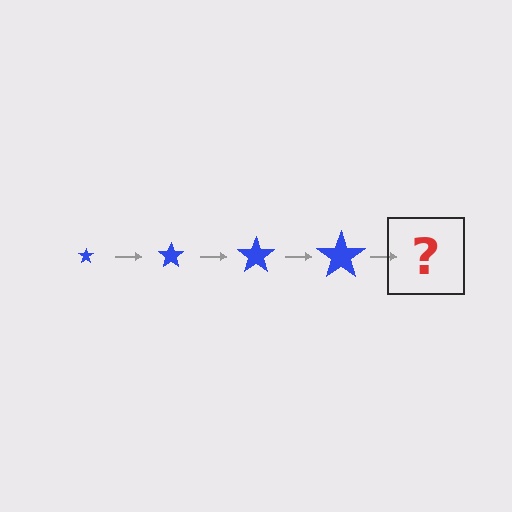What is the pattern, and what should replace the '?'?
The pattern is that the star gets progressively larger each step. The '?' should be a blue star, larger than the previous one.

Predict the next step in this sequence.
The next step is a blue star, larger than the previous one.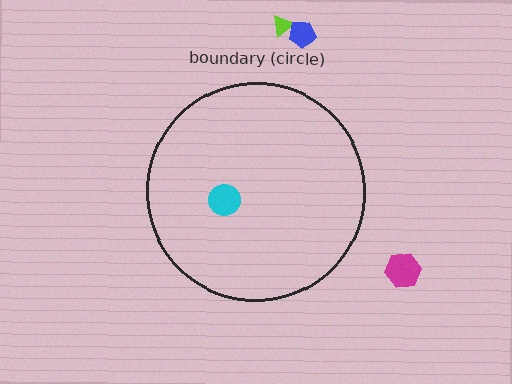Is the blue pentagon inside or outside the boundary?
Outside.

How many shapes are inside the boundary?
1 inside, 3 outside.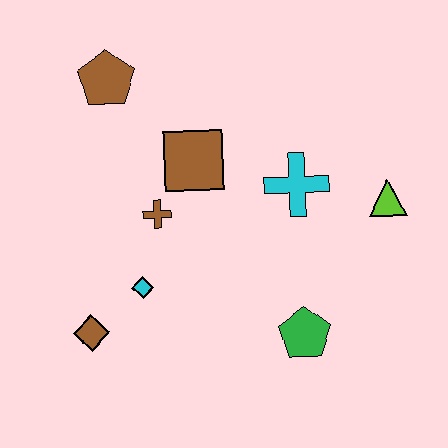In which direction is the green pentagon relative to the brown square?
The green pentagon is below the brown square.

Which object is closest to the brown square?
The brown cross is closest to the brown square.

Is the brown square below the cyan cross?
No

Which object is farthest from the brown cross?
The lime triangle is farthest from the brown cross.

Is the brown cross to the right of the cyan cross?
No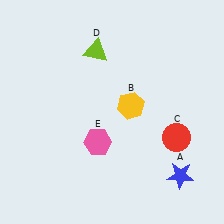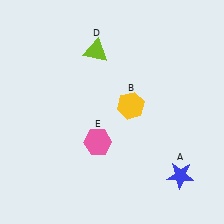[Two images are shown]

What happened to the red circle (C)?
The red circle (C) was removed in Image 2. It was in the bottom-right area of Image 1.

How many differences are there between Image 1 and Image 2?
There is 1 difference between the two images.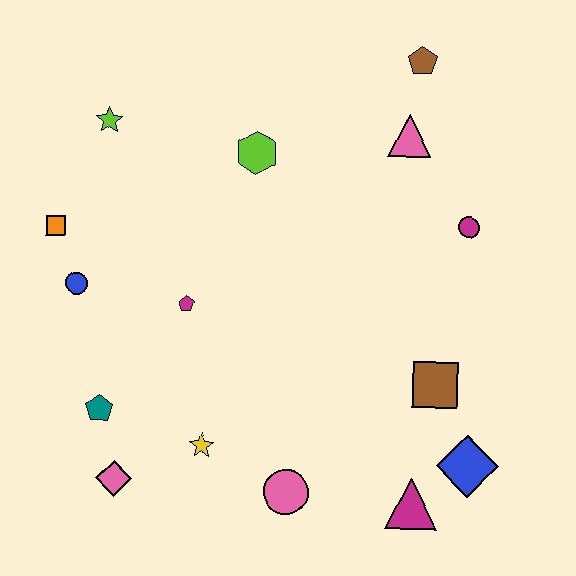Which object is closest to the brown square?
The blue diamond is closest to the brown square.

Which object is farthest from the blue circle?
The blue diamond is farthest from the blue circle.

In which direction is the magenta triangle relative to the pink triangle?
The magenta triangle is below the pink triangle.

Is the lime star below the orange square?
No